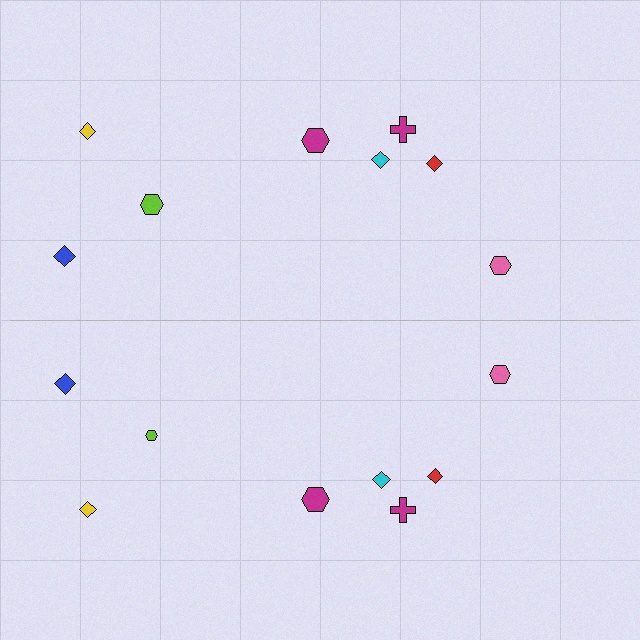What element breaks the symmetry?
The lime hexagon on the bottom side has a different size than its mirror counterpart.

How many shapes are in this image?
There are 16 shapes in this image.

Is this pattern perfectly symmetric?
No, the pattern is not perfectly symmetric. The lime hexagon on the bottom side has a different size than its mirror counterpart.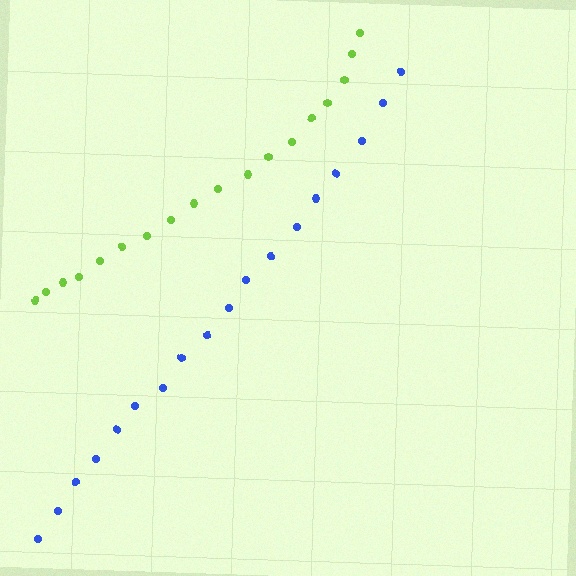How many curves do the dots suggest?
There are 2 distinct paths.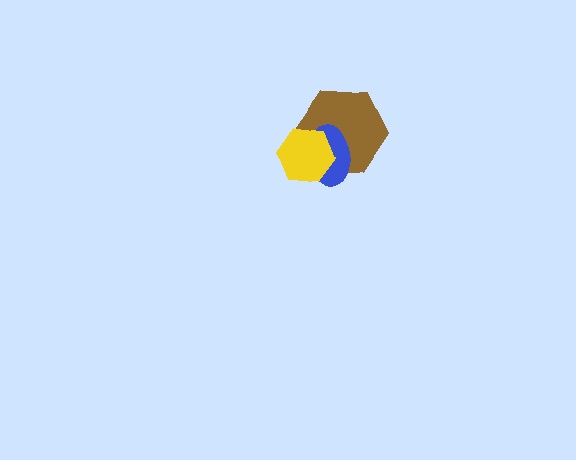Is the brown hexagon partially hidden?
Yes, it is partially covered by another shape.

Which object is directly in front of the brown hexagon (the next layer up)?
The blue ellipse is directly in front of the brown hexagon.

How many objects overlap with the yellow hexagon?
2 objects overlap with the yellow hexagon.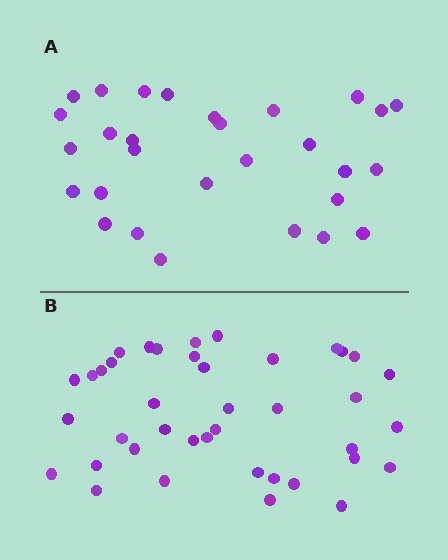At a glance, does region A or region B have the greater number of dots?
Region B (the bottom region) has more dots.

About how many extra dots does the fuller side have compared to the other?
Region B has roughly 12 or so more dots than region A.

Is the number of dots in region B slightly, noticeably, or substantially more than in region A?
Region B has noticeably more, but not dramatically so. The ratio is roughly 1.4 to 1.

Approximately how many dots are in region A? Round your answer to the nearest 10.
About 30 dots. (The exact count is 29, which rounds to 30.)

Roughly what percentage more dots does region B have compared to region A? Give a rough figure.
About 40% more.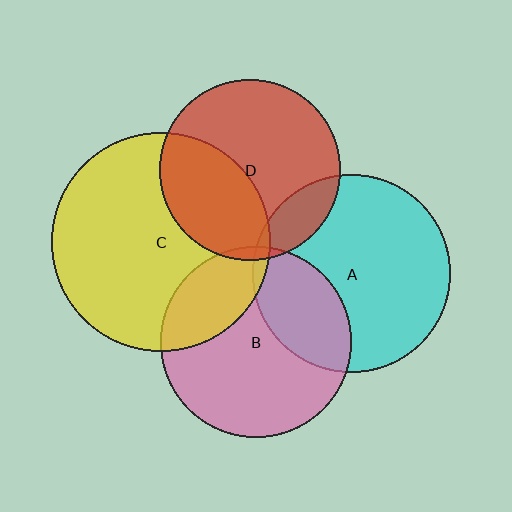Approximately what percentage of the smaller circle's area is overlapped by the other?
Approximately 5%.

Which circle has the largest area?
Circle C (yellow).